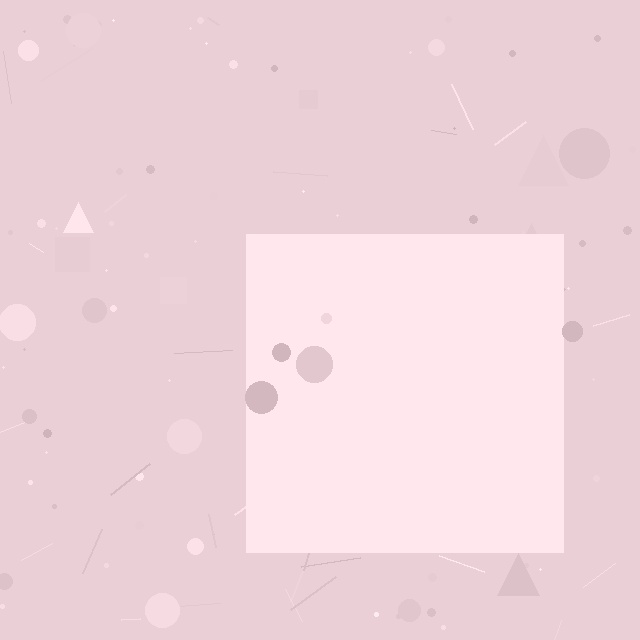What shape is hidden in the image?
A square is hidden in the image.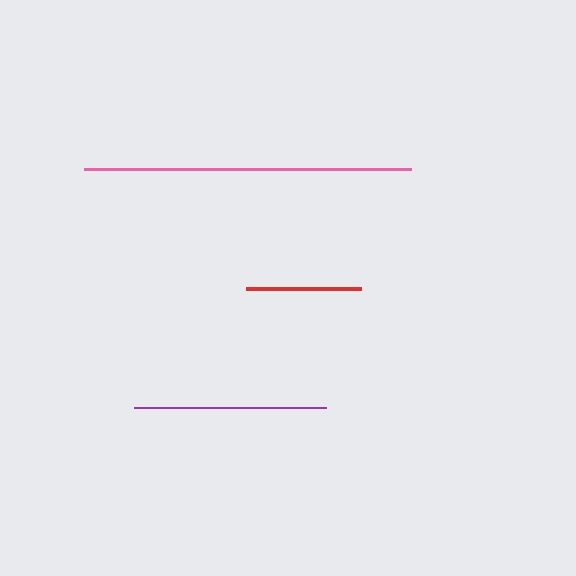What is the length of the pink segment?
The pink segment is approximately 327 pixels long.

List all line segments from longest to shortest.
From longest to shortest: pink, purple, red.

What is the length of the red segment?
The red segment is approximately 115 pixels long.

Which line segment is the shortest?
The red line is the shortest at approximately 115 pixels.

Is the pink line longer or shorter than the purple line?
The pink line is longer than the purple line.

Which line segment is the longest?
The pink line is the longest at approximately 327 pixels.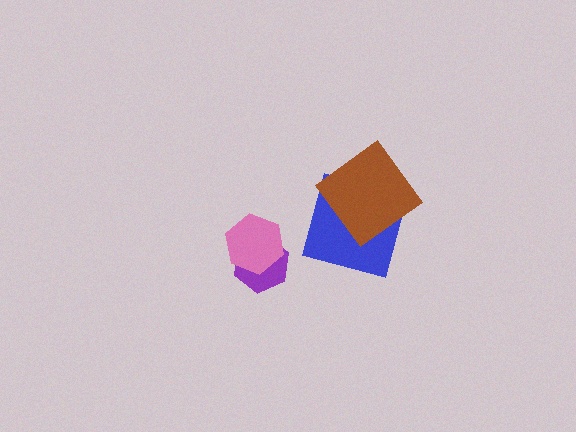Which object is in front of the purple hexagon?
The pink hexagon is in front of the purple hexagon.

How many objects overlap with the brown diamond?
1 object overlaps with the brown diamond.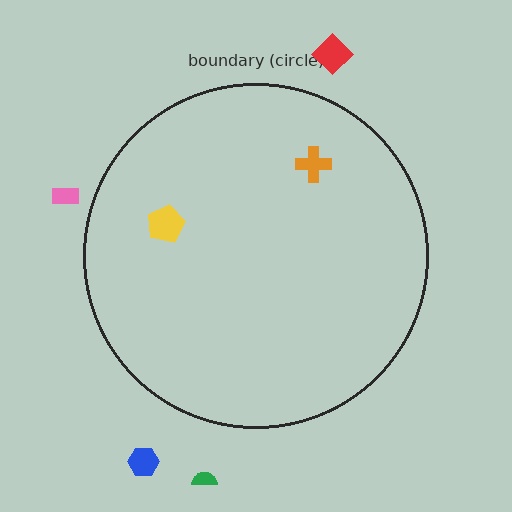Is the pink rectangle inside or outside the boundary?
Outside.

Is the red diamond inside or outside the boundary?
Outside.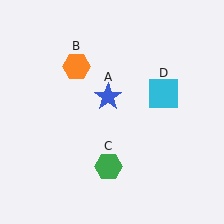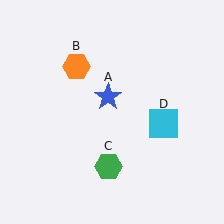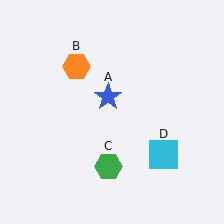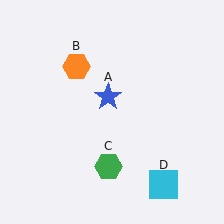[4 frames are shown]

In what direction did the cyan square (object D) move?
The cyan square (object D) moved down.